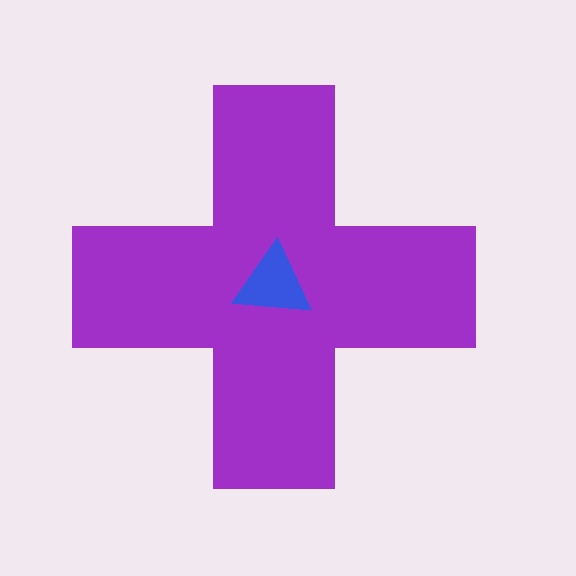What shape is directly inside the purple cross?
The blue triangle.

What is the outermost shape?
The purple cross.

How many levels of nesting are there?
2.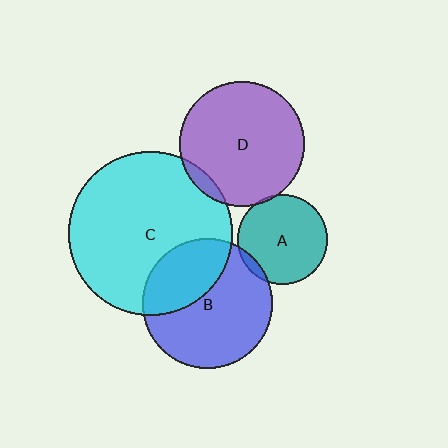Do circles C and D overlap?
Yes.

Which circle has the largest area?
Circle C (cyan).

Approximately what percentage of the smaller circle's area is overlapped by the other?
Approximately 5%.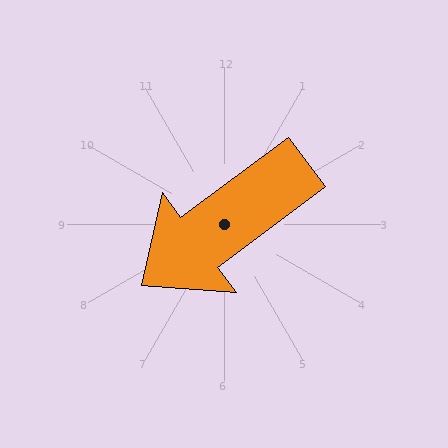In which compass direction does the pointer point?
Southwest.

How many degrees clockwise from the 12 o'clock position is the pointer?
Approximately 233 degrees.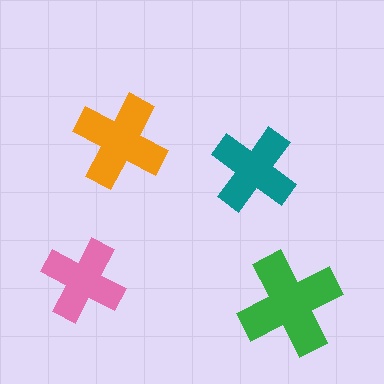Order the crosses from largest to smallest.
the green one, the orange one, the teal one, the pink one.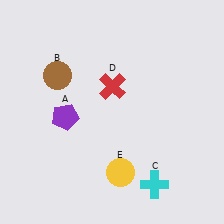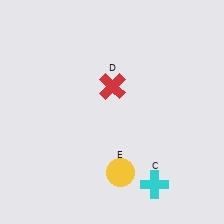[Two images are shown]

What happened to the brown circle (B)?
The brown circle (B) was removed in Image 2. It was in the top-left area of Image 1.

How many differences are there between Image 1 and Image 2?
There are 2 differences between the two images.